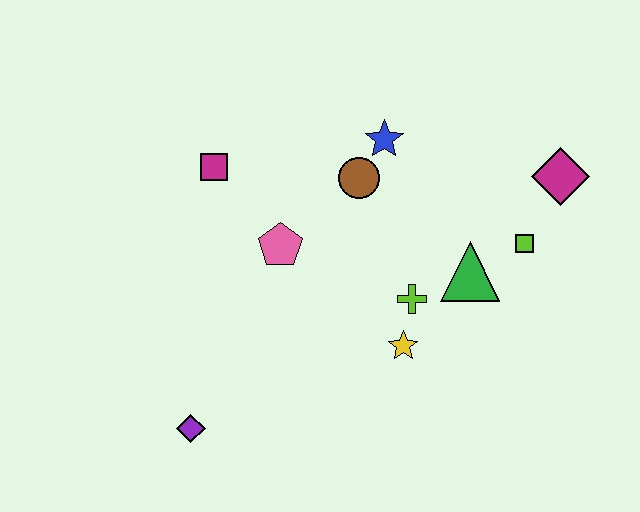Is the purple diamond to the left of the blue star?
Yes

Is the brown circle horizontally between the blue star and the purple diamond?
Yes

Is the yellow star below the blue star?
Yes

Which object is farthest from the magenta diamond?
The purple diamond is farthest from the magenta diamond.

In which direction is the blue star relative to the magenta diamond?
The blue star is to the left of the magenta diamond.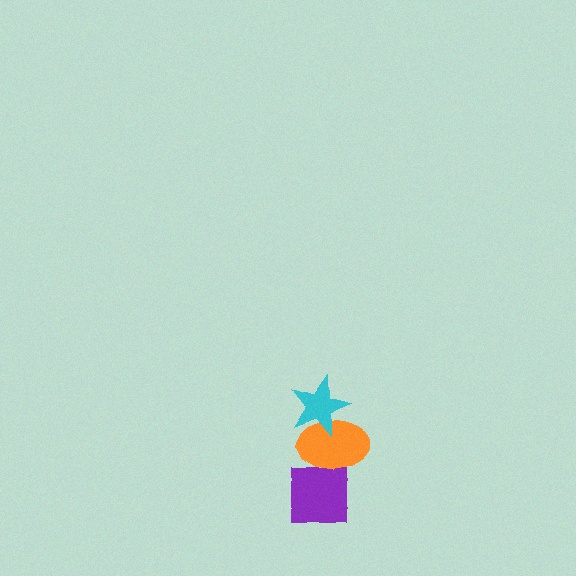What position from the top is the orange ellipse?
The orange ellipse is 2nd from the top.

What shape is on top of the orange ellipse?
The cyan star is on top of the orange ellipse.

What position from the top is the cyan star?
The cyan star is 1st from the top.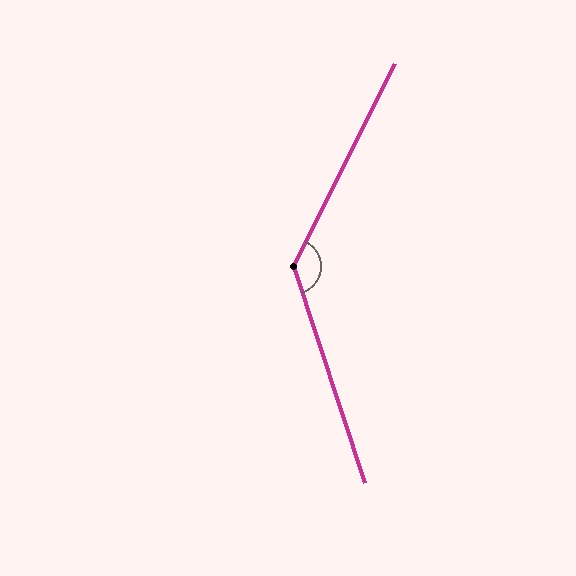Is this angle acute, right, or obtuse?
It is obtuse.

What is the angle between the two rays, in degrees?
Approximately 135 degrees.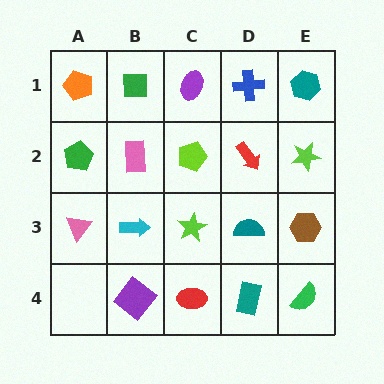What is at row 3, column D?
A teal semicircle.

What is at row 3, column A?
A pink triangle.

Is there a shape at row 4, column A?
No, that cell is empty.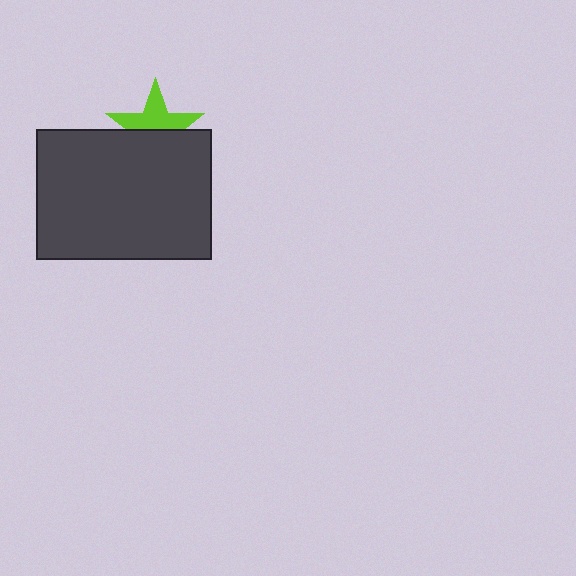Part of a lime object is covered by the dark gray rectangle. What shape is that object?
It is a star.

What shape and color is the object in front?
The object in front is a dark gray rectangle.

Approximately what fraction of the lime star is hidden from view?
Roughly 47% of the lime star is hidden behind the dark gray rectangle.